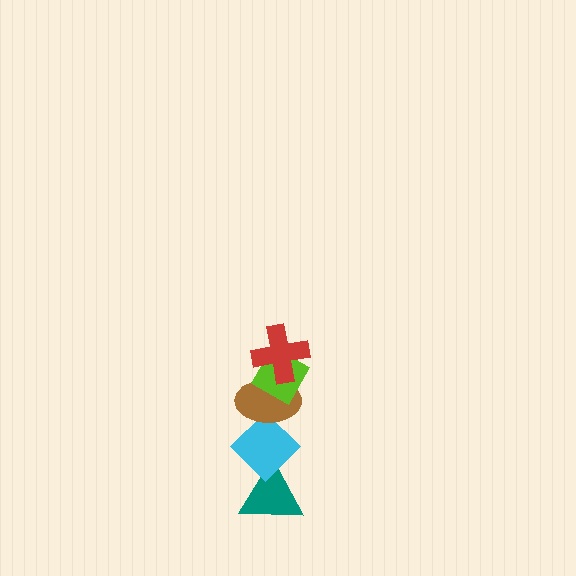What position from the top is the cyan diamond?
The cyan diamond is 4th from the top.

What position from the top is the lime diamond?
The lime diamond is 2nd from the top.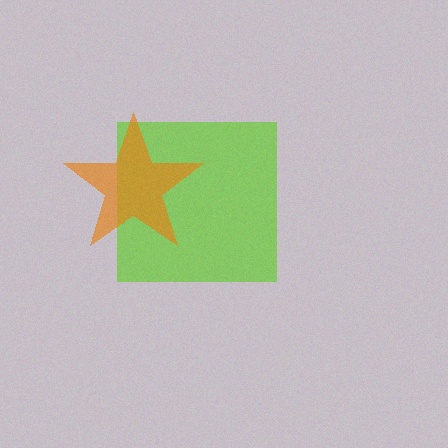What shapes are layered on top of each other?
The layered shapes are: a lime square, an orange star.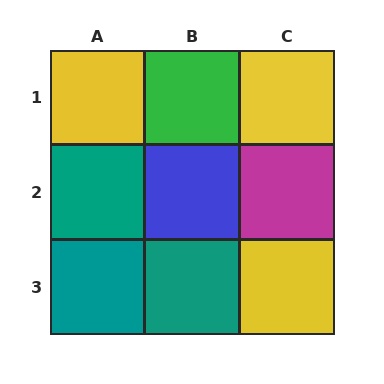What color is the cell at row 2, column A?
Teal.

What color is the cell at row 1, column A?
Yellow.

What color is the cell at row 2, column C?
Magenta.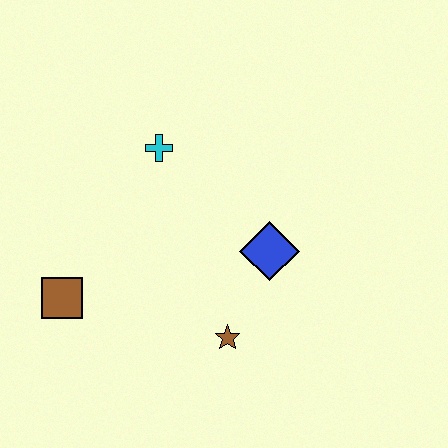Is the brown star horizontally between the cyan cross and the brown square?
No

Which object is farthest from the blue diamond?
The brown square is farthest from the blue diamond.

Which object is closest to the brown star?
The blue diamond is closest to the brown star.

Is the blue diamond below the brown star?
No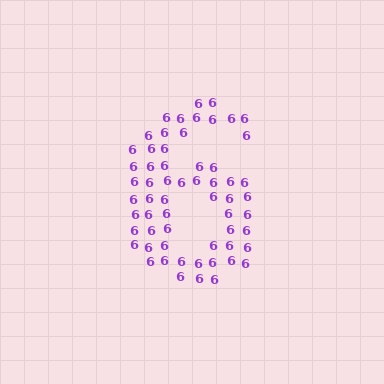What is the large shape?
The large shape is the digit 6.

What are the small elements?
The small elements are digit 6's.